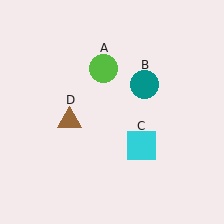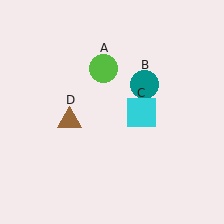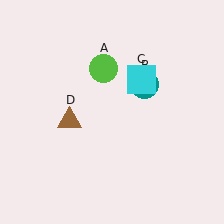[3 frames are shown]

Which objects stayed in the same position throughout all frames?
Lime circle (object A) and teal circle (object B) and brown triangle (object D) remained stationary.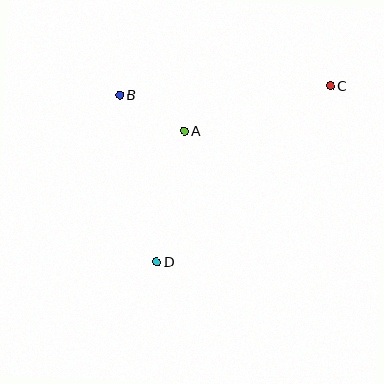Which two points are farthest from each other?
Points C and D are farthest from each other.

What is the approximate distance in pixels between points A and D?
The distance between A and D is approximately 134 pixels.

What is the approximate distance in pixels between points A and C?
The distance between A and C is approximately 153 pixels.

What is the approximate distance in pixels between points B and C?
The distance between B and C is approximately 211 pixels.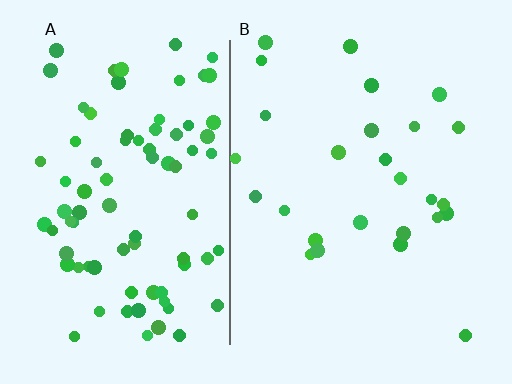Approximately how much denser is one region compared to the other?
Approximately 3.3× — region A over region B.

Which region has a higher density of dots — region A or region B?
A (the left).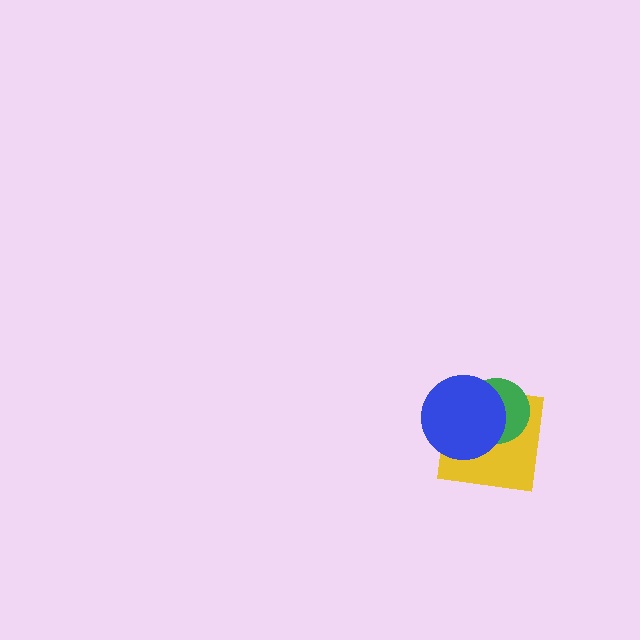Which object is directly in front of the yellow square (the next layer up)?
The green circle is directly in front of the yellow square.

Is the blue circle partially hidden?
No, no other shape covers it.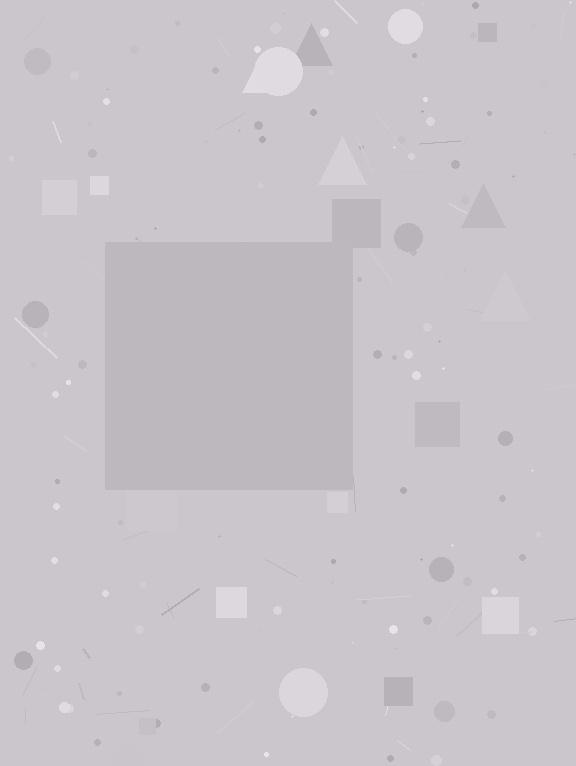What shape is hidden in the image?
A square is hidden in the image.